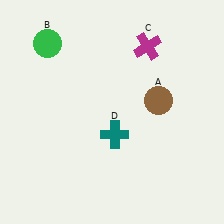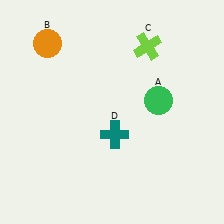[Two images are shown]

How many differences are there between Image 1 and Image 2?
There are 3 differences between the two images.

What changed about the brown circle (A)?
In Image 1, A is brown. In Image 2, it changed to green.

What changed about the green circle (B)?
In Image 1, B is green. In Image 2, it changed to orange.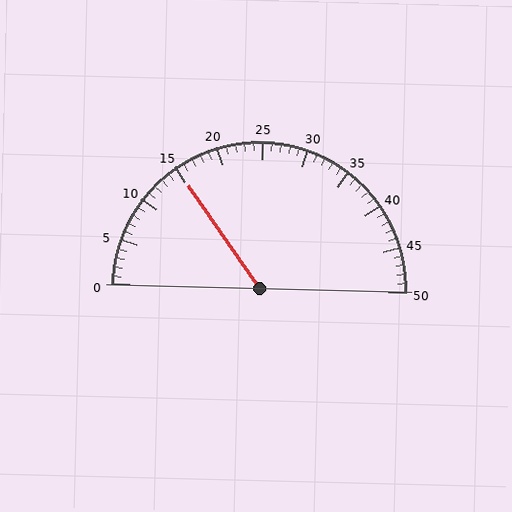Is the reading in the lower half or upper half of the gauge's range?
The reading is in the lower half of the range (0 to 50).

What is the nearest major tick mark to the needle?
The nearest major tick mark is 15.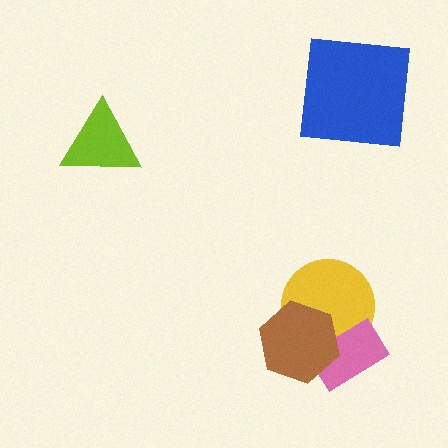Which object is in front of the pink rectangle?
The brown hexagon is in front of the pink rectangle.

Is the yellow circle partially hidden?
Yes, it is partially covered by another shape.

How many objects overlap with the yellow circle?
2 objects overlap with the yellow circle.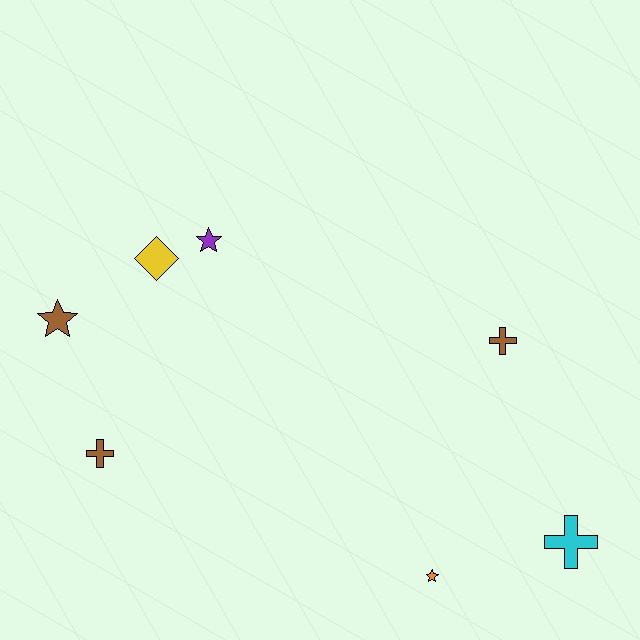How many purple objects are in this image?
There is 1 purple object.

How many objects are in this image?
There are 7 objects.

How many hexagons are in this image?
There are no hexagons.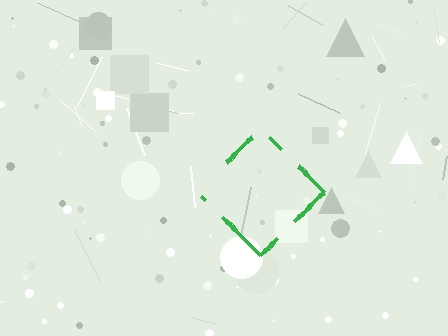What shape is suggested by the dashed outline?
The dashed outline suggests a diamond.